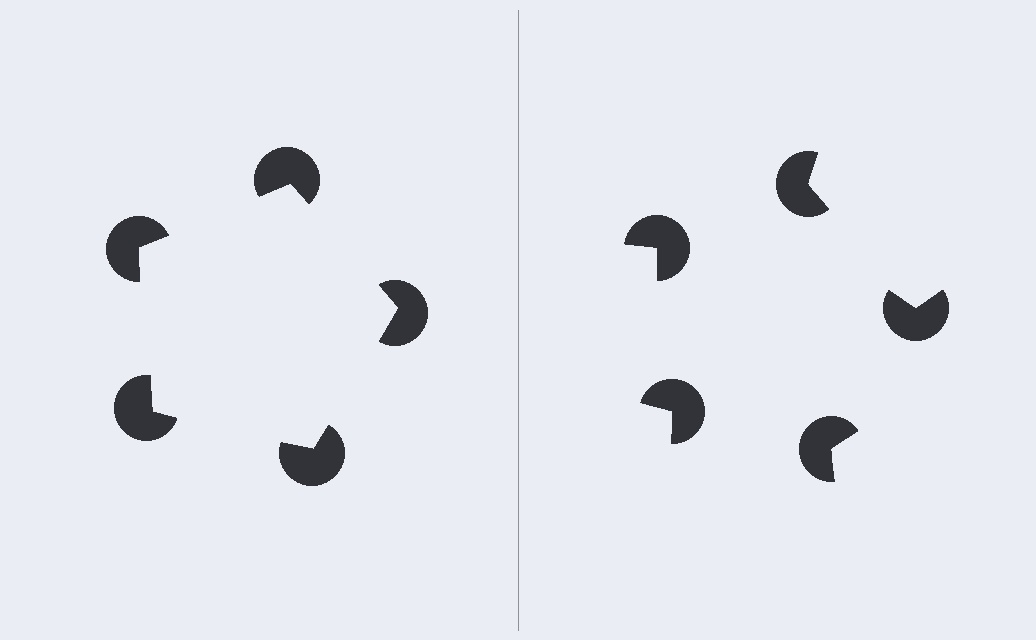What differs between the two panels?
The pac-man discs are positioned identically on both sides; only the wedge orientations differ. On the left they align to a pentagon; on the right they are misaligned.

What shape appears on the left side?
An illusory pentagon.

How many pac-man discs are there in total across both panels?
10 — 5 on each side.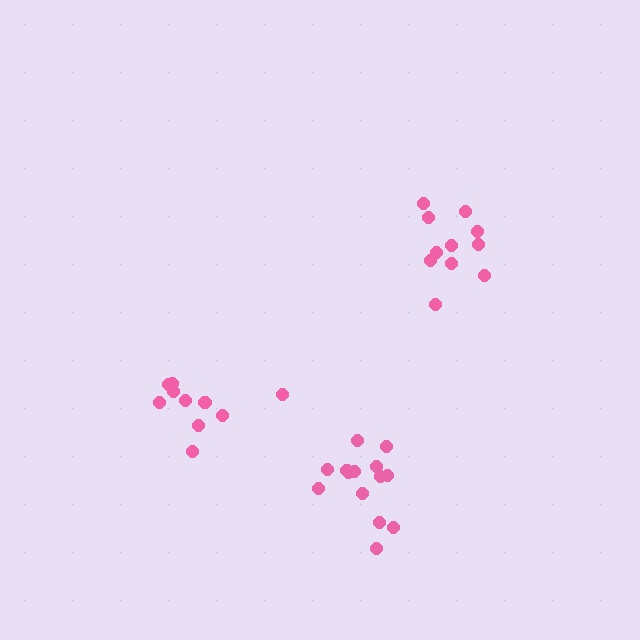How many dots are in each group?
Group 1: 14 dots, Group 2: 10 dots, Group 3: 11 dots (35 total).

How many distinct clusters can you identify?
There are 3 distinct clusters.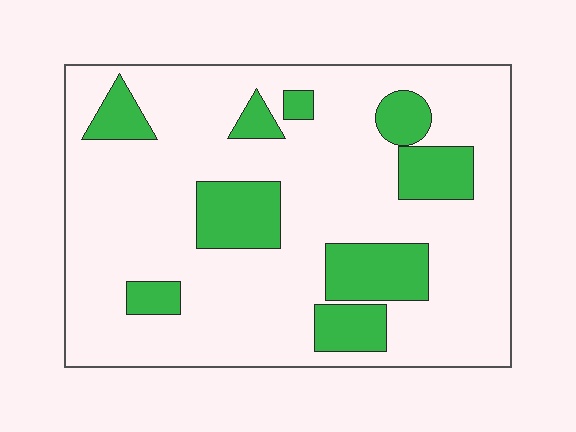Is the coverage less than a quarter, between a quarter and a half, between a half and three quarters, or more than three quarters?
Less than a quarter.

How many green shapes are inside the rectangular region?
9.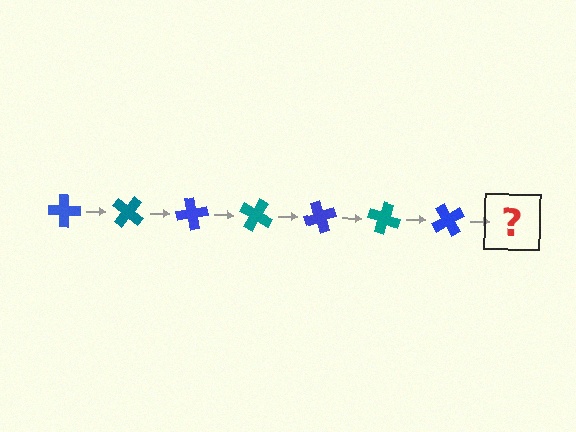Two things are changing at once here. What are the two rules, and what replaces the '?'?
The two rules are that it rotates 40 degrees each step and the color cycles through blue and teal. The '?' should be a teal cross, rotated 280 degrees from the start.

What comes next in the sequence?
The next element should be a teal cross, rotated 280 degrees from the start.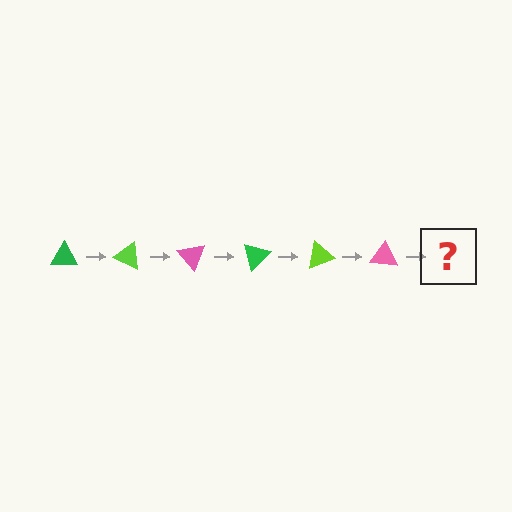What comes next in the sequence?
The next element should be a green triangle, rotated 150 degrees from the start.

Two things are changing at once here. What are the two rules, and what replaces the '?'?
The two rules are that it rotates 25 degrees each step and the color cycles through green, lime, and pink. The '?' should be a green triangle, rotated 150 degrees from the start.